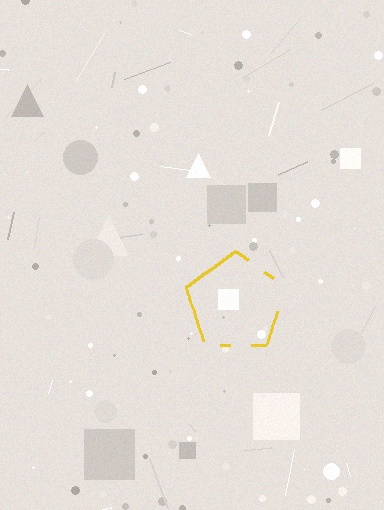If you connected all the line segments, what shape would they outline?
They would outline a pentagon.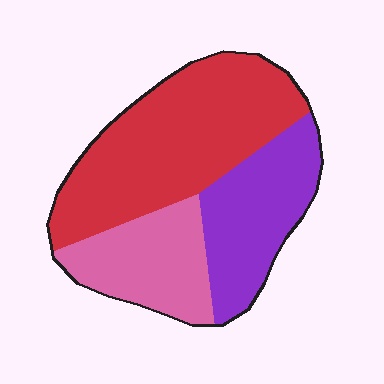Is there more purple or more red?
Red.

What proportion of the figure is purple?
Purple covers around 30% of the figure.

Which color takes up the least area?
Pink, at roughly 25%.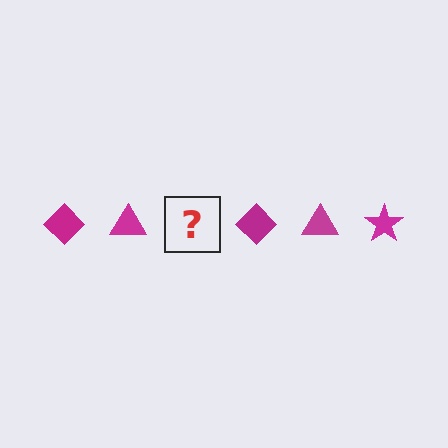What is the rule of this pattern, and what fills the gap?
The rule is that the pattern cycles through diamond, triangle, star shapes in magenta. The gap should be filled with a magenta star.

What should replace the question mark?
The question mark should be replaced with a magenta star.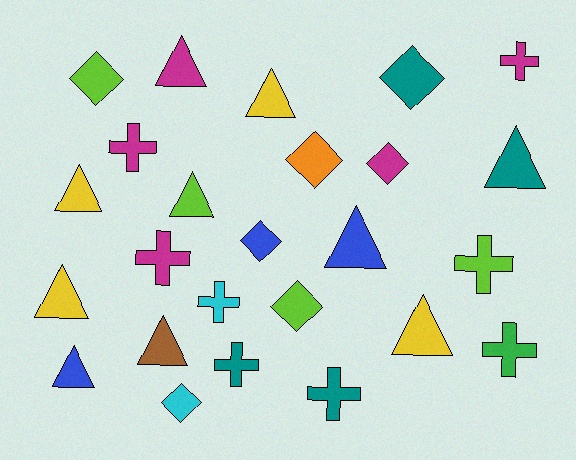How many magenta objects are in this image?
There are 5 magenta objects.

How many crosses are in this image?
There are 8 crosses.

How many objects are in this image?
There are 25 objects.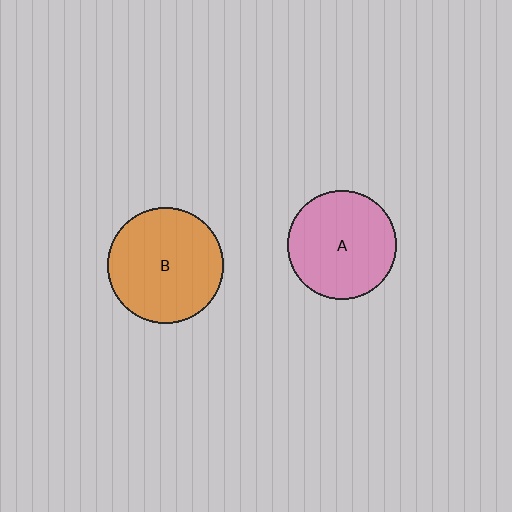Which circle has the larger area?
Circle B (orange).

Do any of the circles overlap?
No, none of the circles overlap.